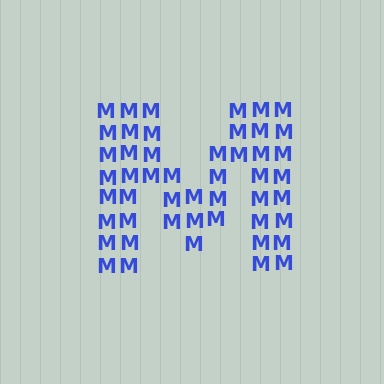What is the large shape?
The large shape is the letter M.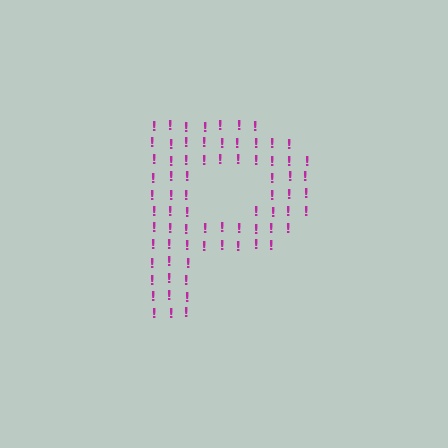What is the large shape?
The large shape is the letter P.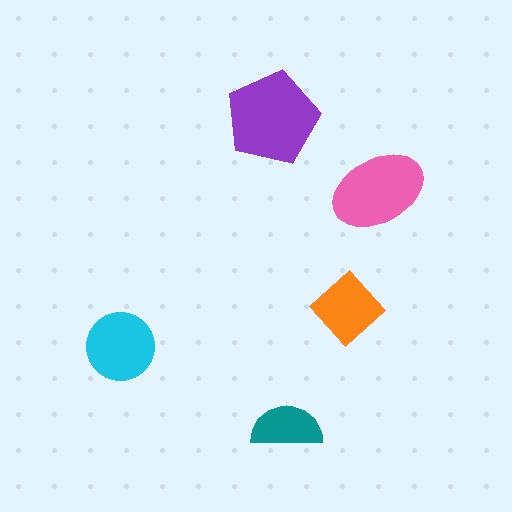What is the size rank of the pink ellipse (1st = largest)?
2nd.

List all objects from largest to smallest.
The purple pentagon, the pink ellipse, the cyan circle, the orange diamond, the teal semicircle.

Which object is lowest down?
The teal semicircle is bottommost.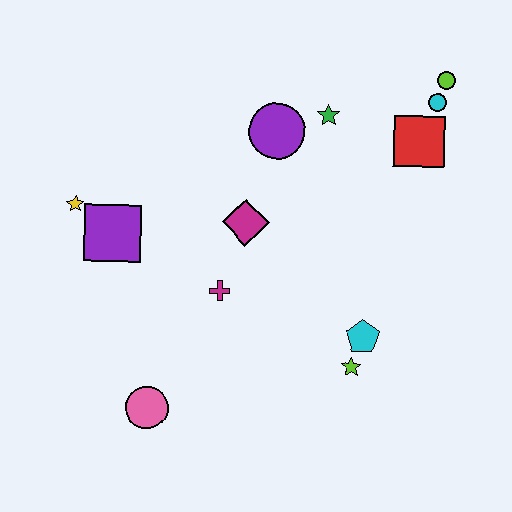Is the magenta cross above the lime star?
Yes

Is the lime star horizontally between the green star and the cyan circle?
Yes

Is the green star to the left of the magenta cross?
No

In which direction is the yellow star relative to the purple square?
The yellow star is to the left of the purple square.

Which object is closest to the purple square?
The yellow star is closest to the purple square.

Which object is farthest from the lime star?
The yellow star is farthest from the lime star.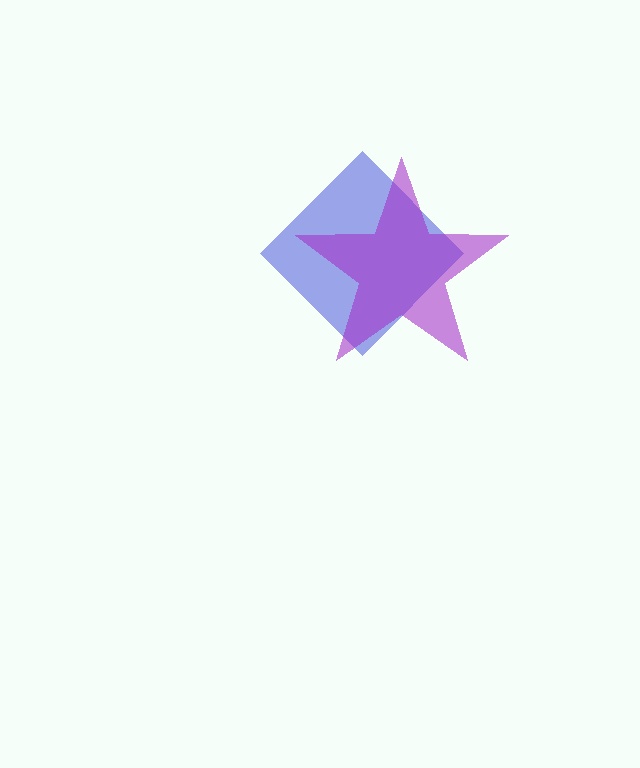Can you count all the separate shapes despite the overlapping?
Yes, there are 2 separate shapes.